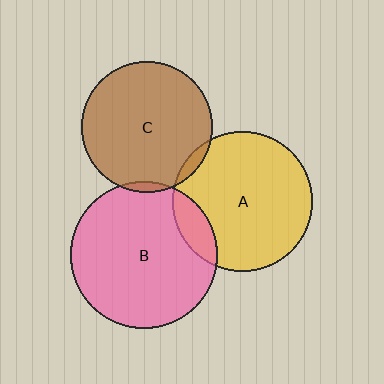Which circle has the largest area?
Circle B (pink).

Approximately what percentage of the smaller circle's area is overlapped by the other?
Approximately 5%.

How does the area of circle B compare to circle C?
Approximately 1.3 times.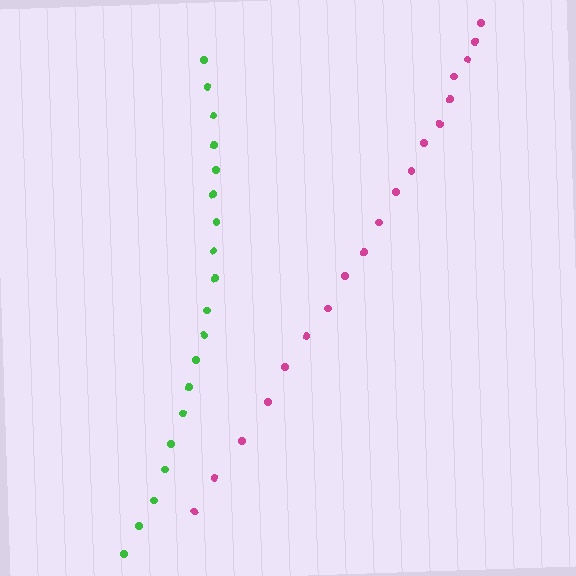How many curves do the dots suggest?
There are 2 distinct paths.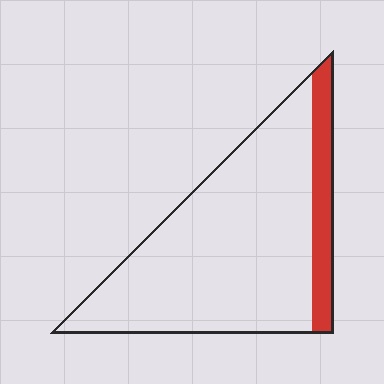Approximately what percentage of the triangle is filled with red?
Approximately 15%.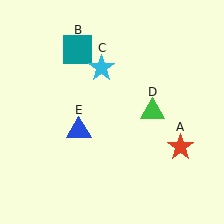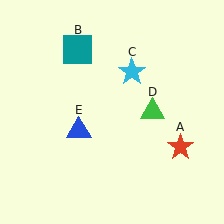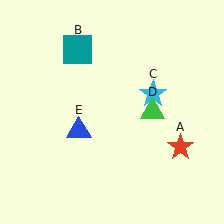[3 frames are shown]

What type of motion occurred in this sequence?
The cyan star (object C) rotated clockwise around the center of the scene.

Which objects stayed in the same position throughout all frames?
Red star (object A) and teal square (object B) and green triangle (object D) and blue triangle (object E) remained stationary.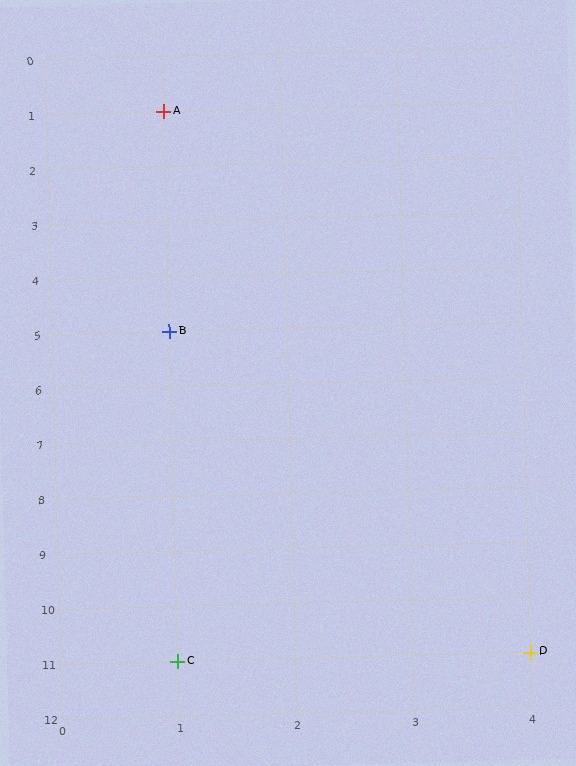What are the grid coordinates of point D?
Point D is at grid coordinates (4, 11).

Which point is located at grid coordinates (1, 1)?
Point A is at (1, 1).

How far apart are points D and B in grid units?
Points D and B are 3 columns and 6 rows apart (about 6.7 grid units diagonally).